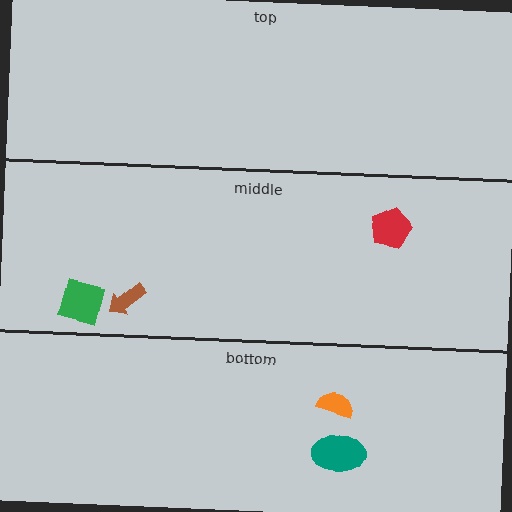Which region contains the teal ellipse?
The bottom region.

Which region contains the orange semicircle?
The bottom region.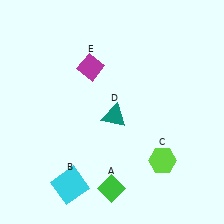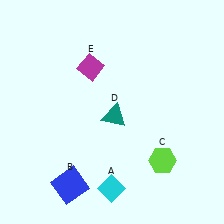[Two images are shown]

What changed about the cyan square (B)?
In Image 1, B is cyan. In Image 2, it changed to blue.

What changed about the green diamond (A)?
In Image 1, A is green. In Image 2, it changed to cyan.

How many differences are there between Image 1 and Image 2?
There are 2 differences between the two images.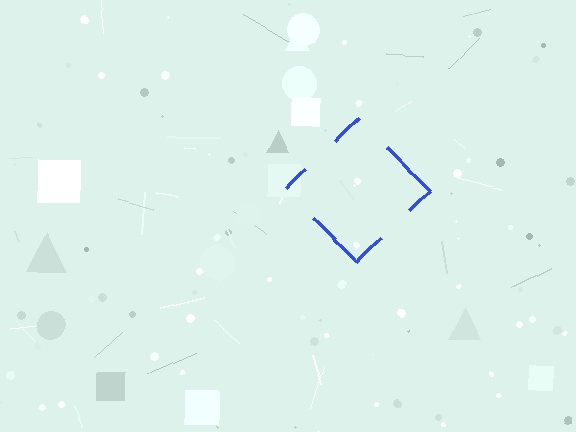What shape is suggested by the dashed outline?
The dashed outline suggests a diamond.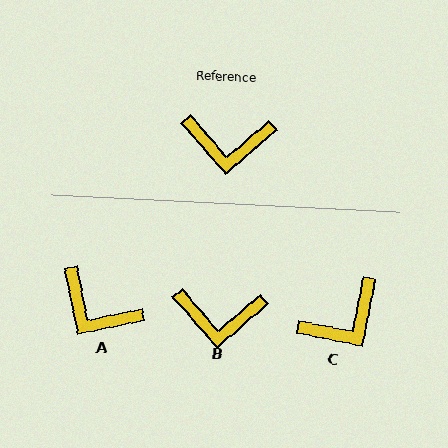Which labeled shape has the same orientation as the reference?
B.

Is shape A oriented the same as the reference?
No, it is off by about 30 degrees.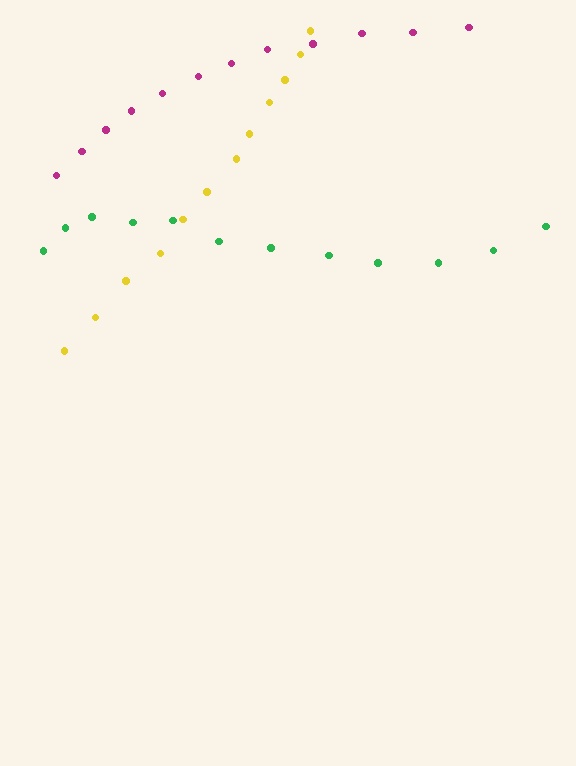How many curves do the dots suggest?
There are 3 distinct paths.